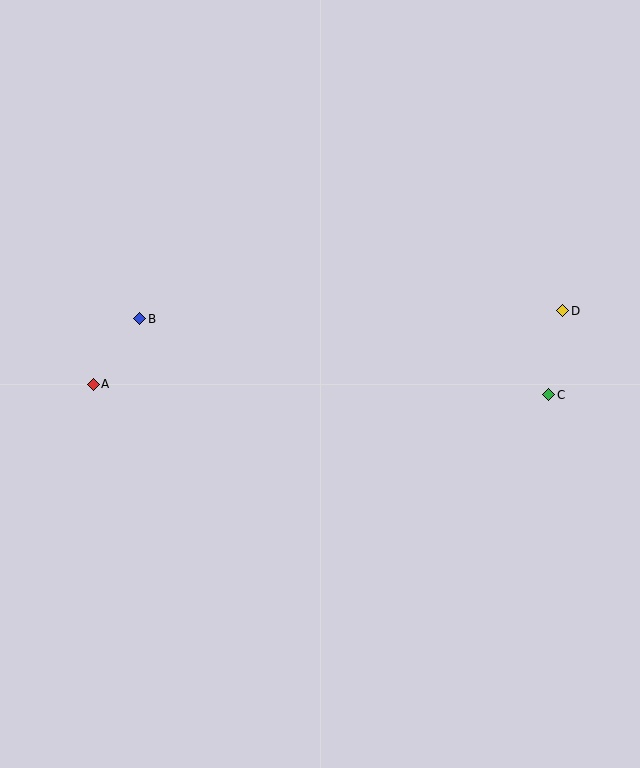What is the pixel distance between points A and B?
The distance between A and B is 80 pixels.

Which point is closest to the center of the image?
Point B at (140, 319) is closest to the center.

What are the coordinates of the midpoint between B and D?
The midpoint between B and D is at (351, 315).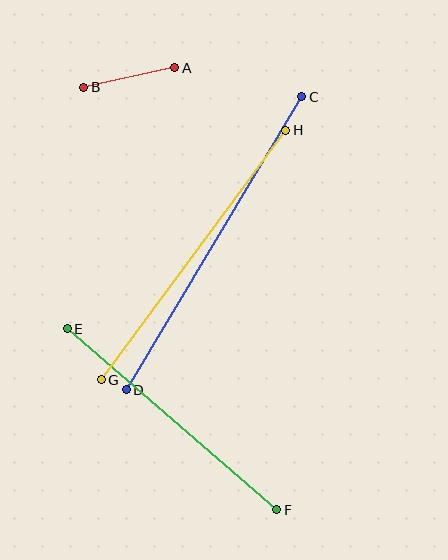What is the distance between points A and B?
The distance is approximately 93 pixels.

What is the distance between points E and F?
The distance is approximately 277 pixels.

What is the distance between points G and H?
The distance is approximately 310 pixels.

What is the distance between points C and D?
The distance is approximately 342 pixels.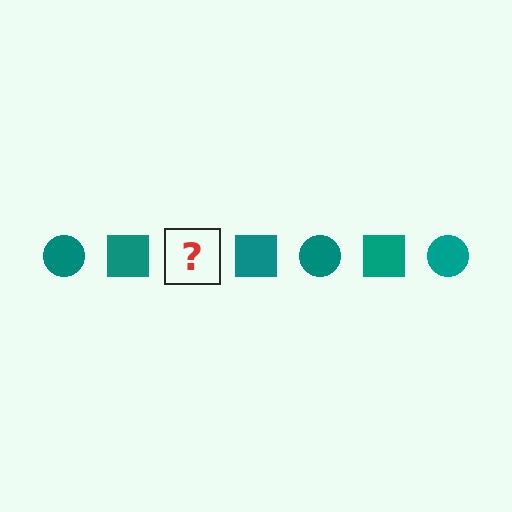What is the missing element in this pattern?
The missing element is a teal circle.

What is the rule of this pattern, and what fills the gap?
The rule is that the pattern cycles through circle, square shapes in teal. The gap should be filled with a teal circle.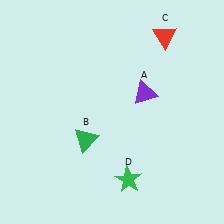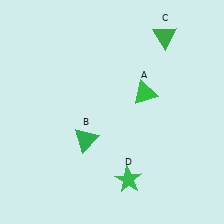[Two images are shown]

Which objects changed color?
A changed from purple to green. C changed from red to green.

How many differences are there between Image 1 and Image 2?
There are 2 differences between the two images.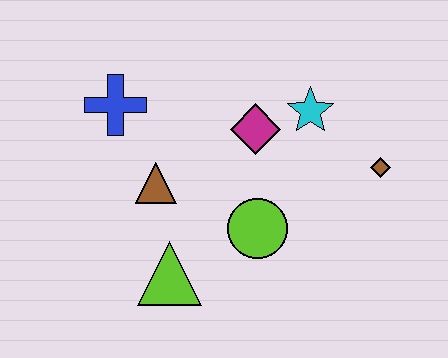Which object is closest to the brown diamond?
The cyan star is closest to the brown diamond.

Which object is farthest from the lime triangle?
The brown diamond is farthest from the lime triangle.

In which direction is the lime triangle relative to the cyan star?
The lime triangle is below the cyan star.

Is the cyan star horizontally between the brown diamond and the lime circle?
Yes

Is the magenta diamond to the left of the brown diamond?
Yes